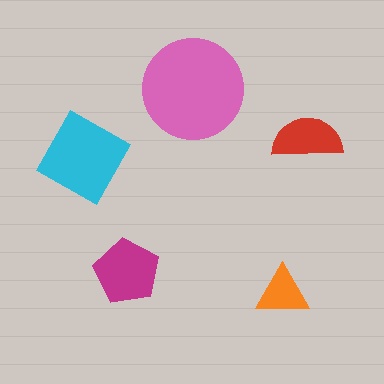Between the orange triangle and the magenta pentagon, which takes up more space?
The magenta pentagon.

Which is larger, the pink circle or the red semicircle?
The pink circle.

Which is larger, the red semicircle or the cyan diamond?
The cyan diamond.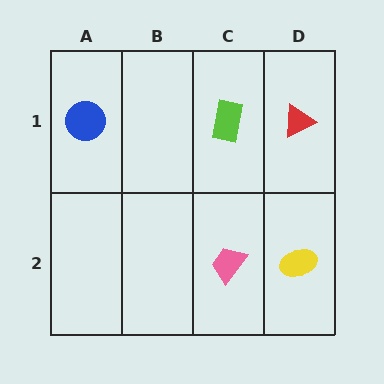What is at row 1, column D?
A red triangle.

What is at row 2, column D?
A yellow ellipse.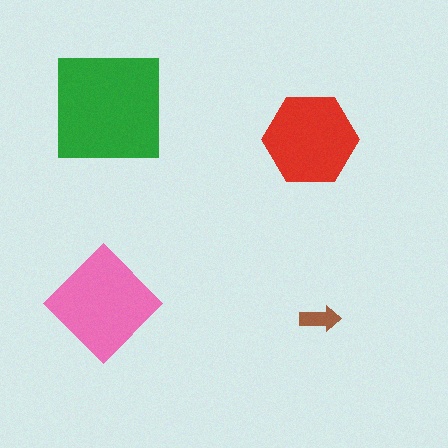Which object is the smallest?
The brown arrow.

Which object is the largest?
The green square.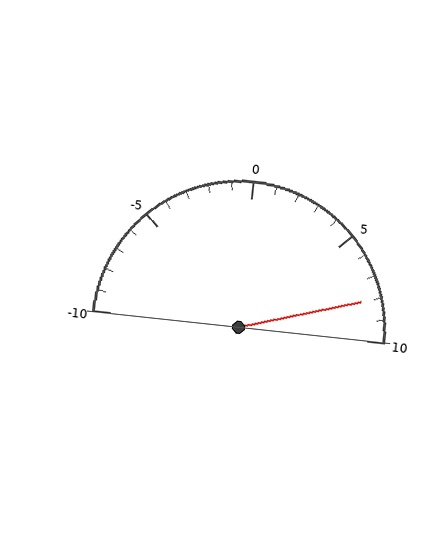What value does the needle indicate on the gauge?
The needle indicates approximately 8.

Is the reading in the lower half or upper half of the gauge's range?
The reading is in the upper half of the range (-10 to 10).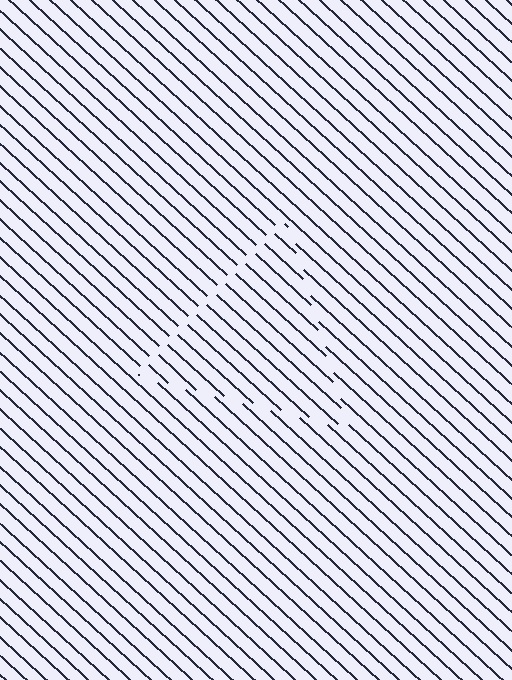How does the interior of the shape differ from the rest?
The interior of the shape contains the same grating, shifted by half a period — the contour is defined by the phase discontinuity where line-ends from the inner and outer gratings abut.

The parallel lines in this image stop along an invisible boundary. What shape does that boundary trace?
An illusory triangle. The interior of the shape contains the same grating, shifted by half a period — the contour is defined by the phase discontinuity where line-ends from the inner and outer gratings abut.